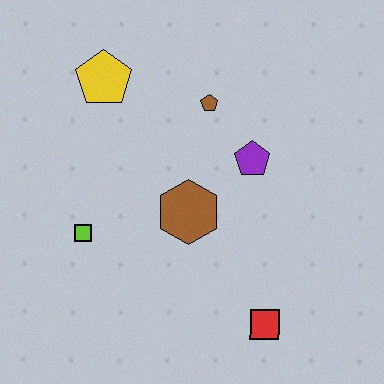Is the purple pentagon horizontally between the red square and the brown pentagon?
Yes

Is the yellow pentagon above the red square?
Yes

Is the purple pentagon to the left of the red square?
Yes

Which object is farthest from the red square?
The yellow pentagon is farthest from the red square.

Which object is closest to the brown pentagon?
The purple pentagon is closest to the brown pentagon.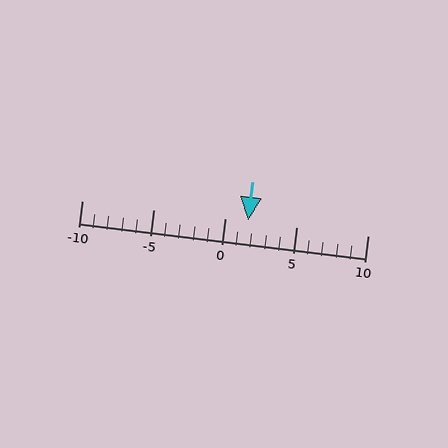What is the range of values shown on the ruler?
The ruler shows values from -10 to 10.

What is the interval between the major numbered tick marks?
The major tick marks are spaced 5 units apart.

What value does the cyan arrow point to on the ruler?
The cyan arrow points to approximately 2.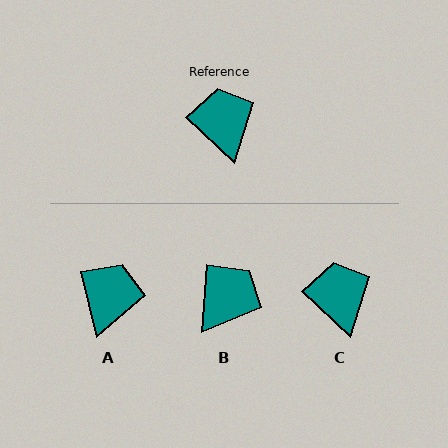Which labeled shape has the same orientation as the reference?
C.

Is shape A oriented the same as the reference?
No, it is off by about 32 degrees.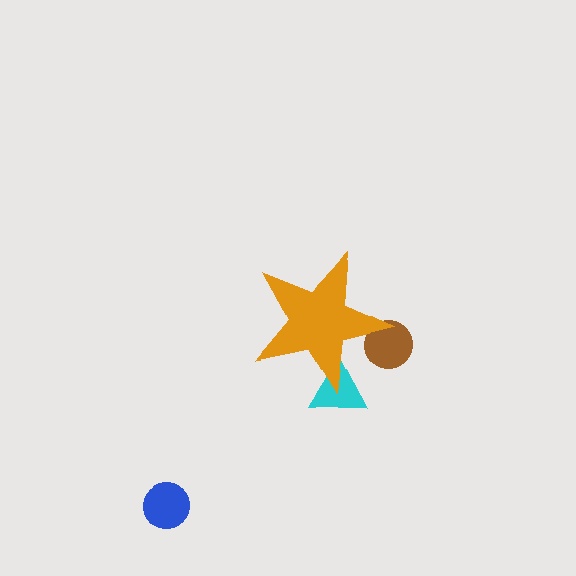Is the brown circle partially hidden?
Yes, the brown circle is partially hidden behind the orange star.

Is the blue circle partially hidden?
No, the blue circle is fully visible.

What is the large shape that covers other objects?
An orange star.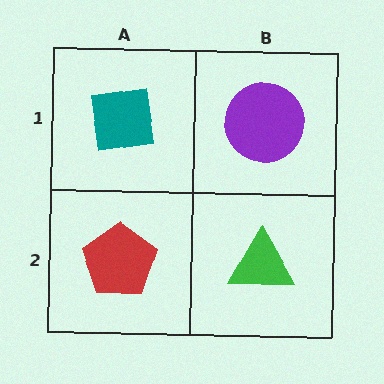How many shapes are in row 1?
2 shapes.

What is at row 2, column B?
A green triangle.